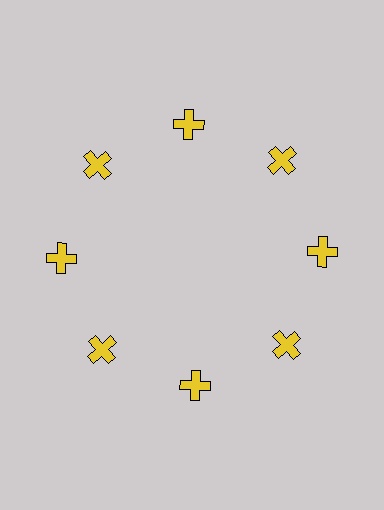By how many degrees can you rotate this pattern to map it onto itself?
The pattern maps onto itself every 45 degrees of rotation.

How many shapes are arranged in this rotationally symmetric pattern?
There are 8 shapes, arranged in 8 groups of 1.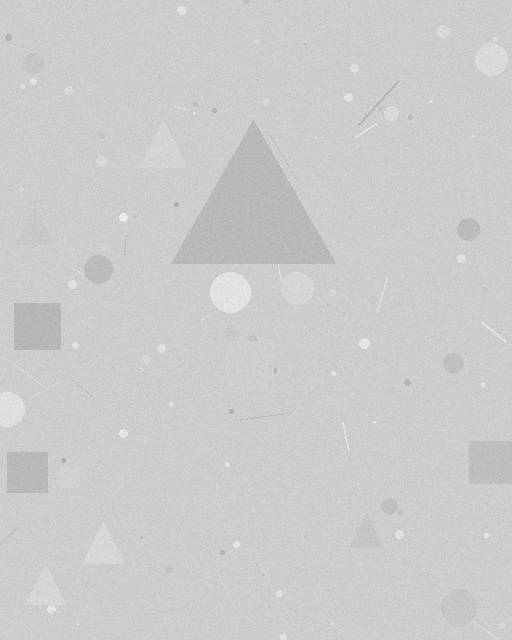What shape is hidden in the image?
A triangle is hidden in the image.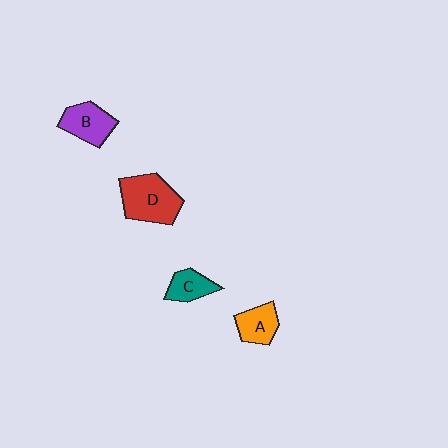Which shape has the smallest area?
Shape C (teal).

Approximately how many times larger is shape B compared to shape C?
Approximately 1.4 times.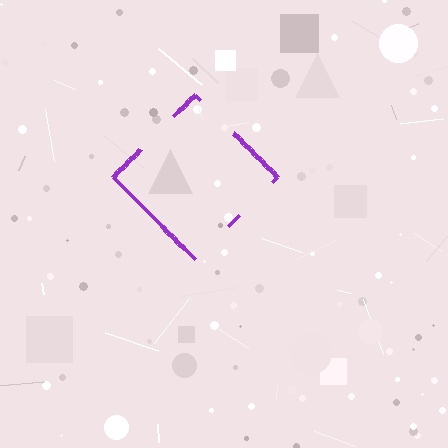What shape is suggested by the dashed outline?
The dashed outline suggests a diamond.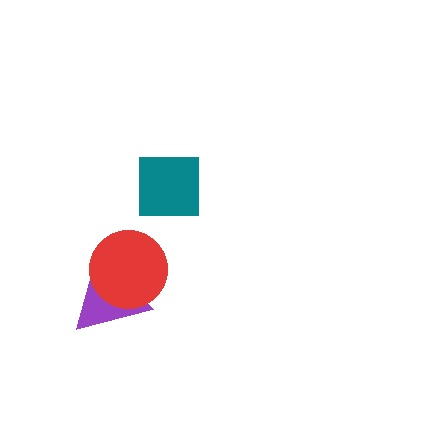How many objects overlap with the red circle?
1 object overlaps with the red circle.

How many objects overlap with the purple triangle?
1 object overlaps with the purple triangle.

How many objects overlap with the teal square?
0 objects overlap with the teal square.